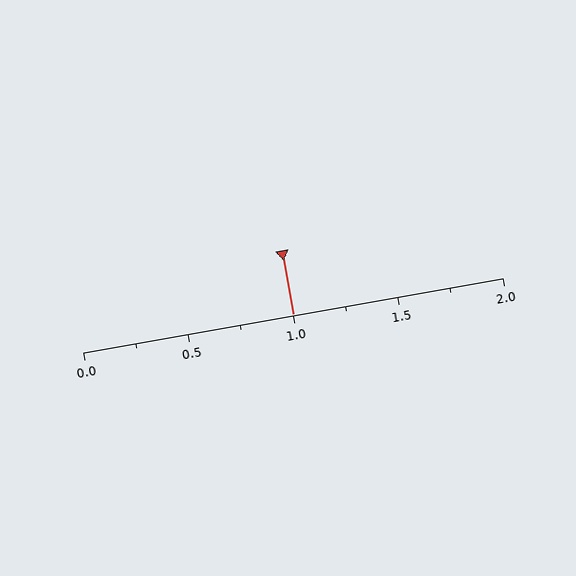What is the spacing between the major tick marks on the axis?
The major ticks are spaced 0.5 apart.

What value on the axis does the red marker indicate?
The marker indicates approximately 1.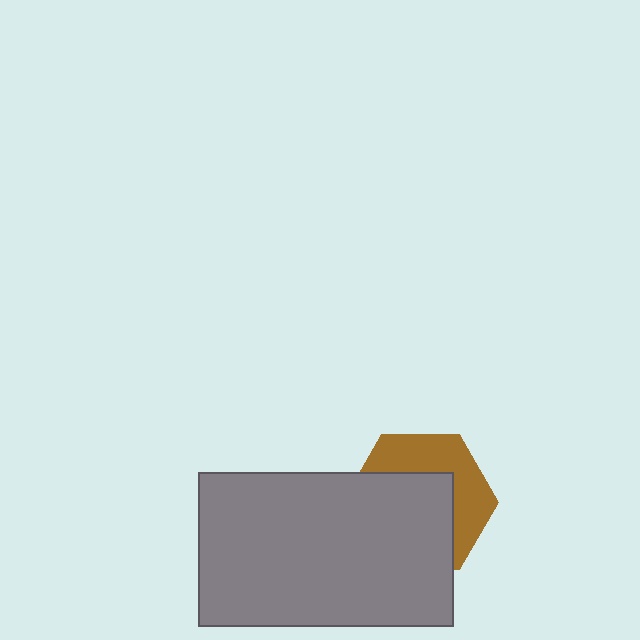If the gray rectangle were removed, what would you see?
You would see the complete brown hexagon.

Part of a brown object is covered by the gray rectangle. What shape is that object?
It is a hexagon.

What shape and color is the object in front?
The object in front is a gray rectangle.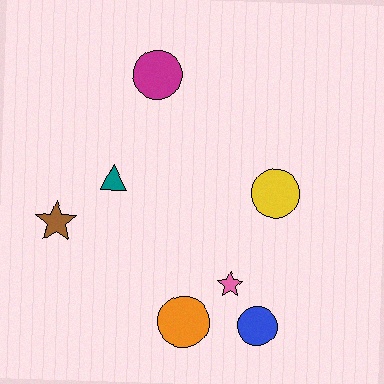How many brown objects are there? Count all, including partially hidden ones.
There is 1 brown object.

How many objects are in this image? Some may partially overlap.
There are 7 objects.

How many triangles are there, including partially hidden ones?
There is 1 triangle.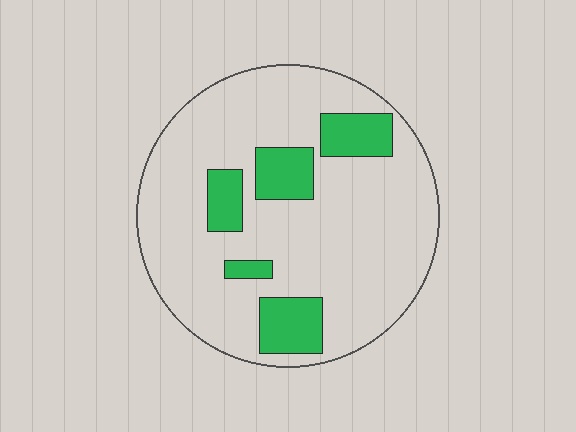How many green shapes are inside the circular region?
5.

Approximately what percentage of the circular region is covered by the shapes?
Approximately 20%.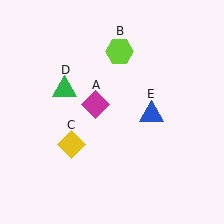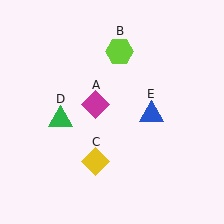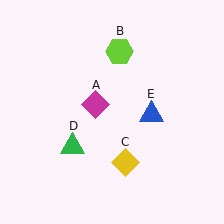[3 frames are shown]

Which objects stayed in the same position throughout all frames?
Magenta diamond (object A) and lime hexagon (object B) and blue triangle (object E) remained stationary.